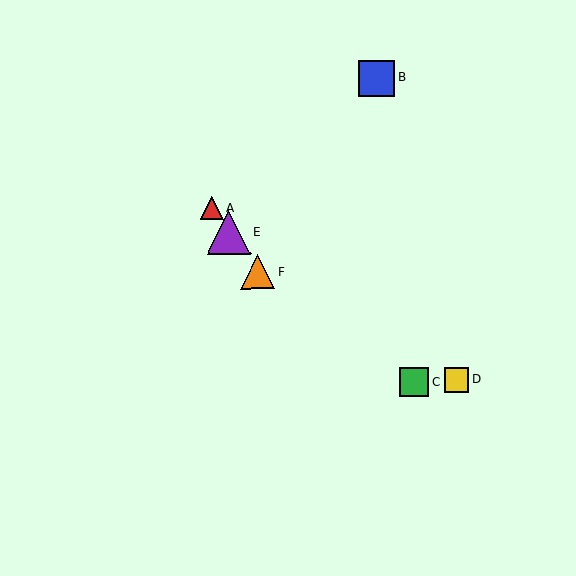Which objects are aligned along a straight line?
Objects A, E, F are aligned along a straight line.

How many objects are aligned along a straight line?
3 objects (A, E, F) are aligned along a straight line.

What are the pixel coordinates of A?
Object A is at (212, 208).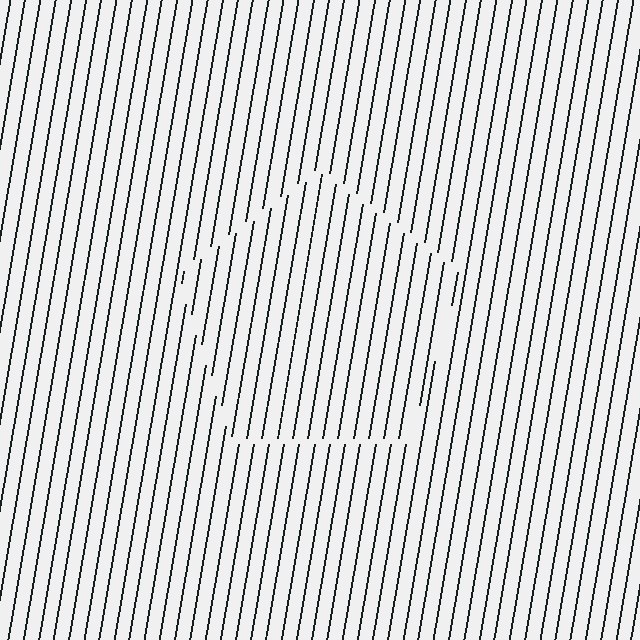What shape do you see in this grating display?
An illusory pentagon. The interior of the shape contains the same grating, shifted by half a period — the contour is defined by the phase discontinuity where line-ends from the inner and outer gratings abut.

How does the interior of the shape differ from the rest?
The interior of the shape contains the same grating, shifted by half a period — the contour is defined by the phase discontinuity where line-ends from the inner and outer gratings abut.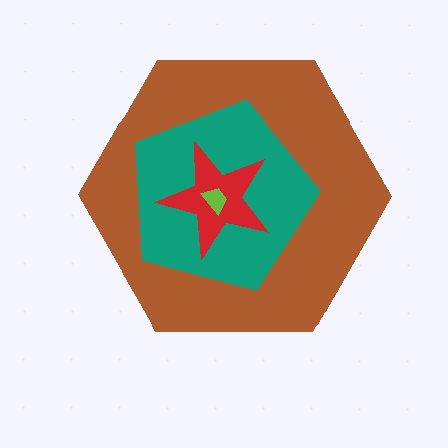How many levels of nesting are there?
4.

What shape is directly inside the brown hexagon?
The teal pentagon.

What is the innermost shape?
The lime trapezoid.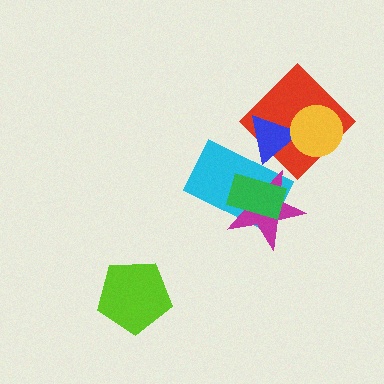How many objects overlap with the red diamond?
2 objects overlap with the red diamond.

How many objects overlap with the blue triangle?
3 objects overlap with the blue triangle.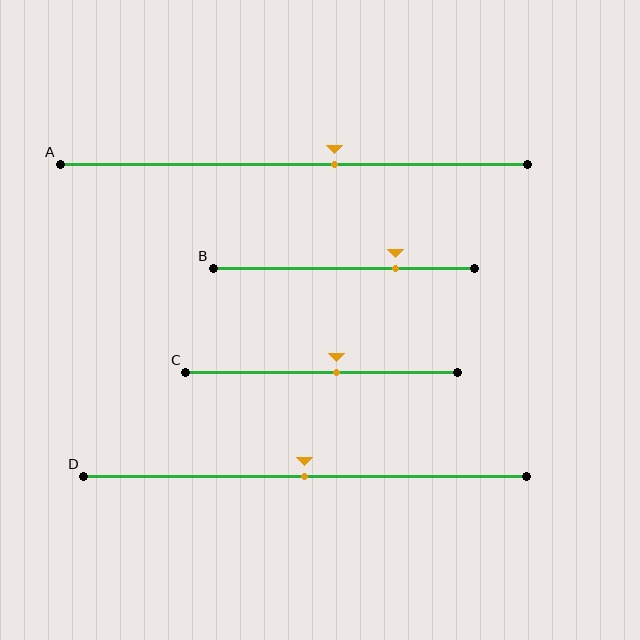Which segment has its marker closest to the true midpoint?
Segment D has its marker closest to the true midpoint.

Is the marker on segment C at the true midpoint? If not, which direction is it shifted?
No, the marker on segment C is shifted to the right by about 5% of the segment length.